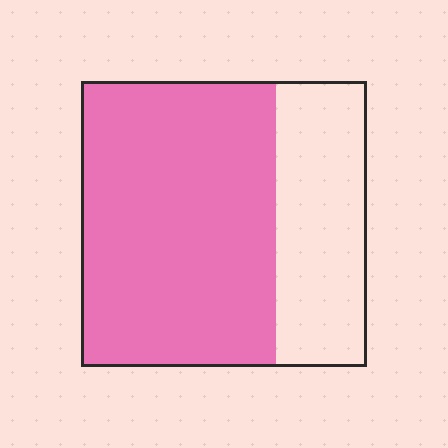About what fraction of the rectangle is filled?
About two thirds (2/3).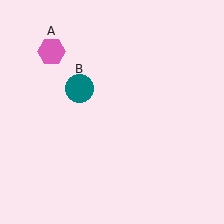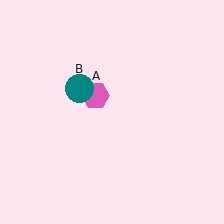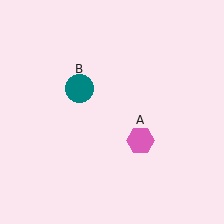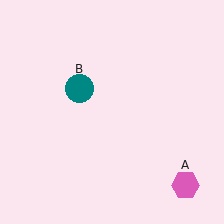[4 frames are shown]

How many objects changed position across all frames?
1 object changed position: pink hexagon (object A).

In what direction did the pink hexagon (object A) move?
The pink hexagon (object A) moved down and to the right.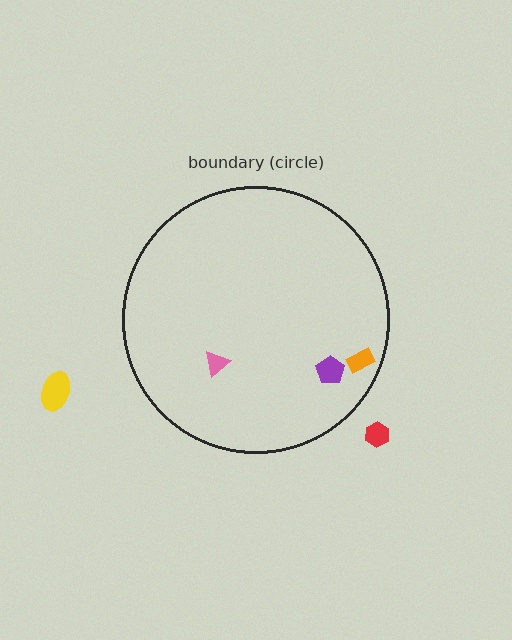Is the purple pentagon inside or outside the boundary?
Inside.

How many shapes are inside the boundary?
3 inside, 2 outside.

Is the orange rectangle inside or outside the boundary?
Inside.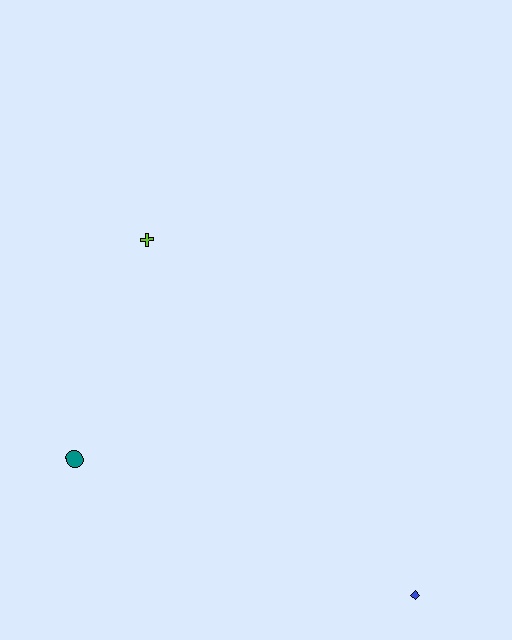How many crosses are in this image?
There is 1 cross.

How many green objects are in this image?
There are no green objects.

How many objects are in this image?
There are 3 objects.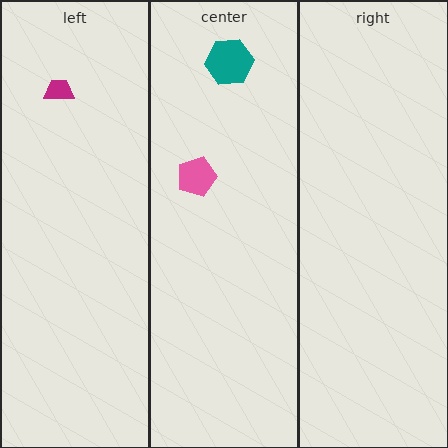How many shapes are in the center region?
2.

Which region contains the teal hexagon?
The center region.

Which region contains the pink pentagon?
The center region.